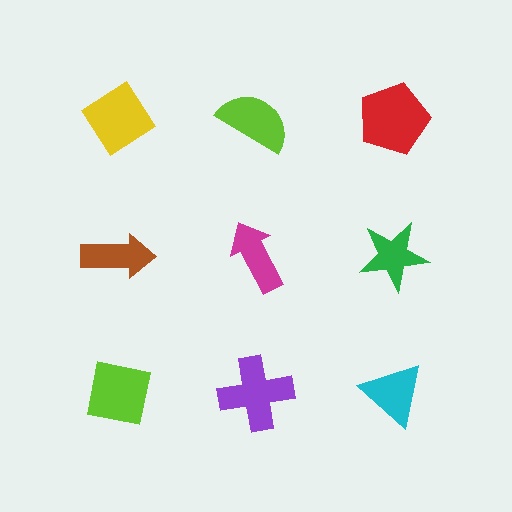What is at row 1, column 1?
A yellow diamond.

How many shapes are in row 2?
3 shapes.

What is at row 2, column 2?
A magenta arrow.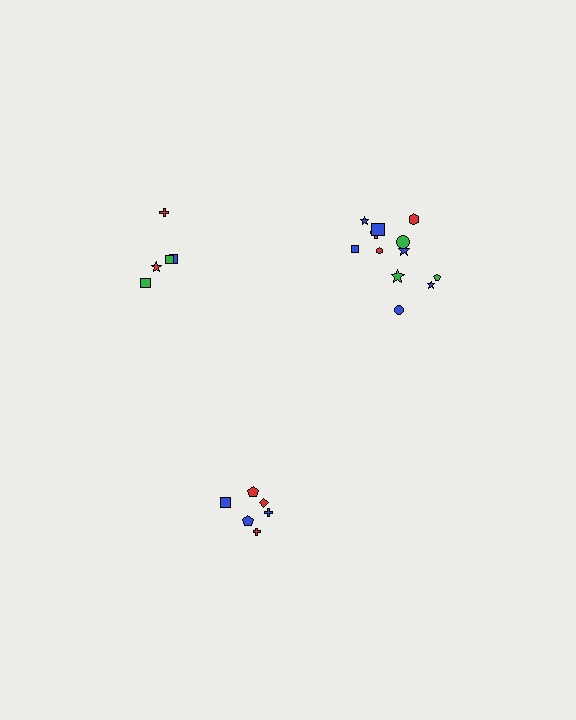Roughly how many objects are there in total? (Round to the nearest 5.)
Roughly 25 objects in total.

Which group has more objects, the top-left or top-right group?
The top-right group.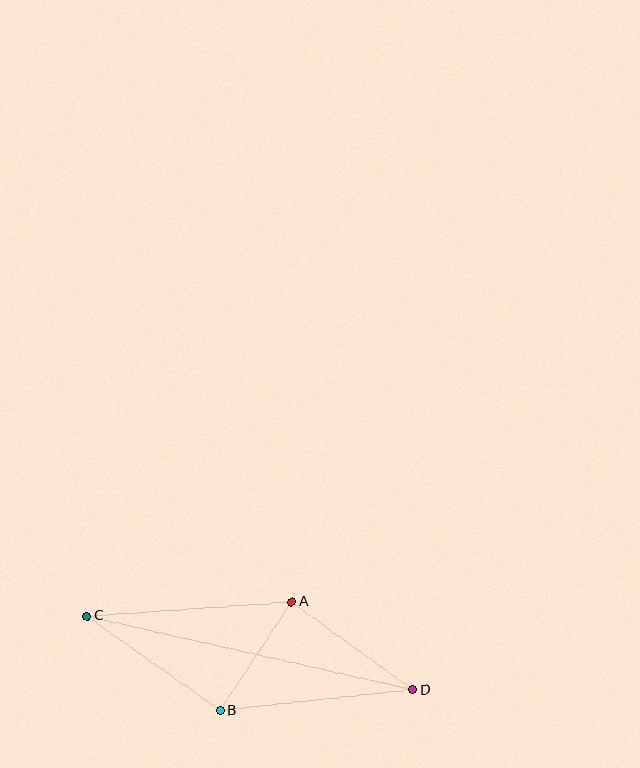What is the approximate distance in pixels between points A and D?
The distance between A and D is approximately 150 pixels.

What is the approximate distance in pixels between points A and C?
The distance between A and C is approximately 205 pixels.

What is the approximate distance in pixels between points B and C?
The distance between B and C is approximately 163 pixels.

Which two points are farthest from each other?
Points C and D are farthest from each other.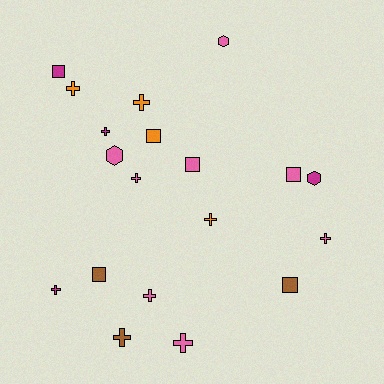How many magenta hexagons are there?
There is 1 magenta hexagon.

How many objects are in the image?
There are 19 objects.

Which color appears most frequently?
Pink, with 8 objects.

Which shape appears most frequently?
Cross, with 10 objects.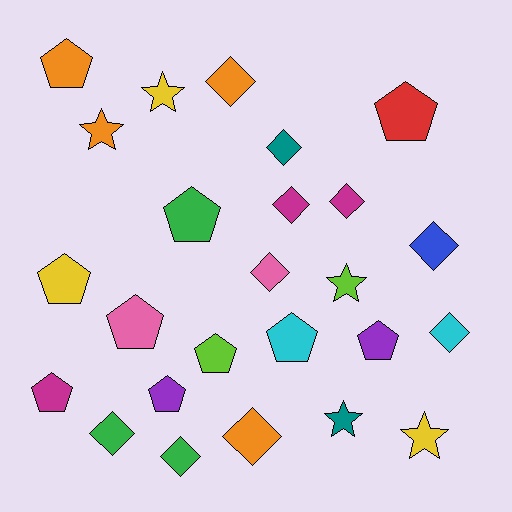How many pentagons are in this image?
There are 10 pentagons.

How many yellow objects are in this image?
There are 3 yellow objects.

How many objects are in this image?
There are 25 objects.